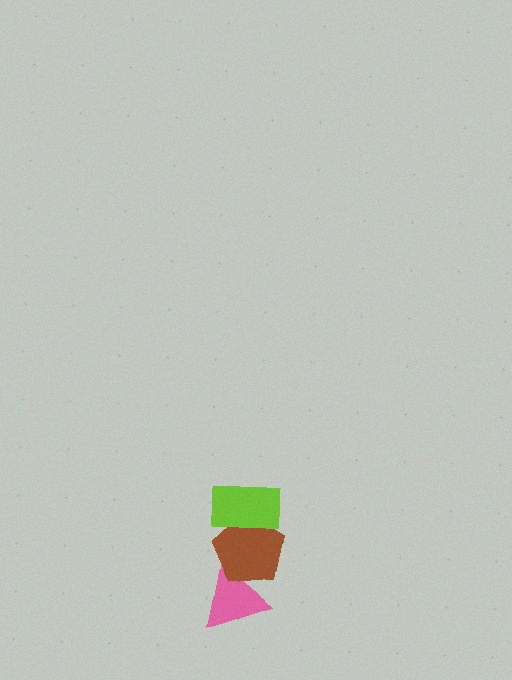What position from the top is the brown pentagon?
The brown pentagon is 2nd from the top.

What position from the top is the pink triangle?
The pink triangle is 3rd from the top.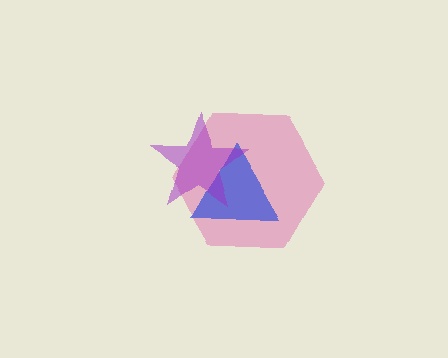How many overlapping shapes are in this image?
There are 3 overlapping shapes in the image.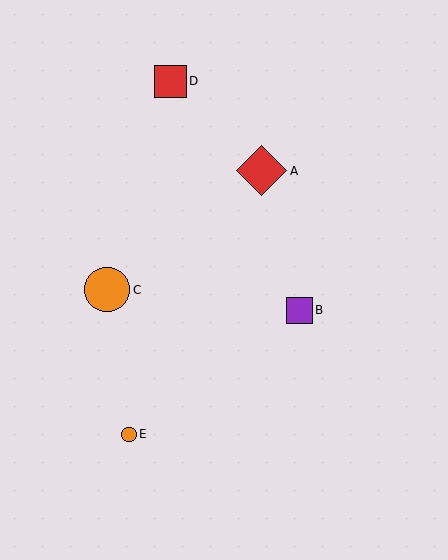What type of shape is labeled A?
Shape A is a red diamond.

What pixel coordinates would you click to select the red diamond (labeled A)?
Click at (262, 171) to select the red diamond A.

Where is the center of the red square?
The center of the red square is at (170, 81).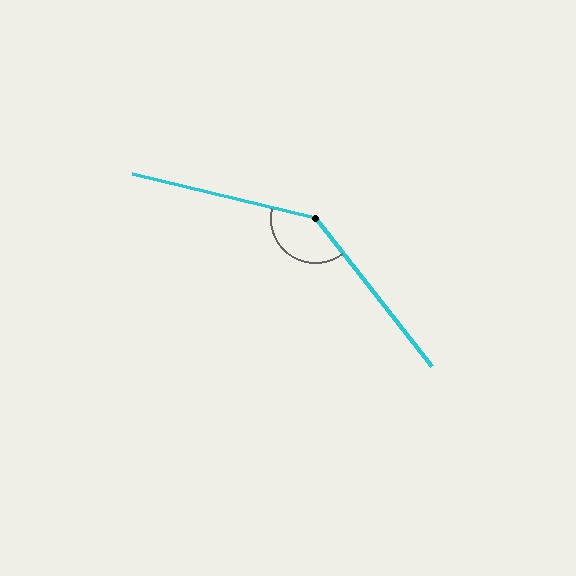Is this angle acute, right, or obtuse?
It is obtuse.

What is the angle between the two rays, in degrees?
Approximately 142 degrees.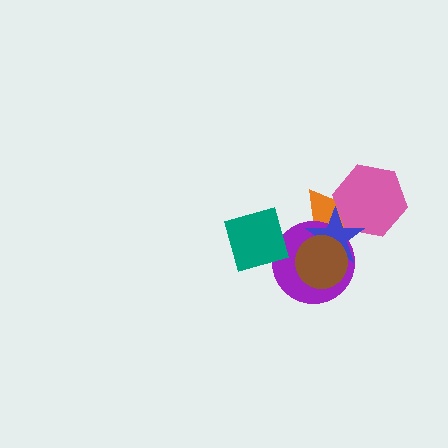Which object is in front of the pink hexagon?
The blue star is in front of the pink hexagon.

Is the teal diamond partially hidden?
No, no other shape covers it.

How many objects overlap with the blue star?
4 objects overlap with the blue star.